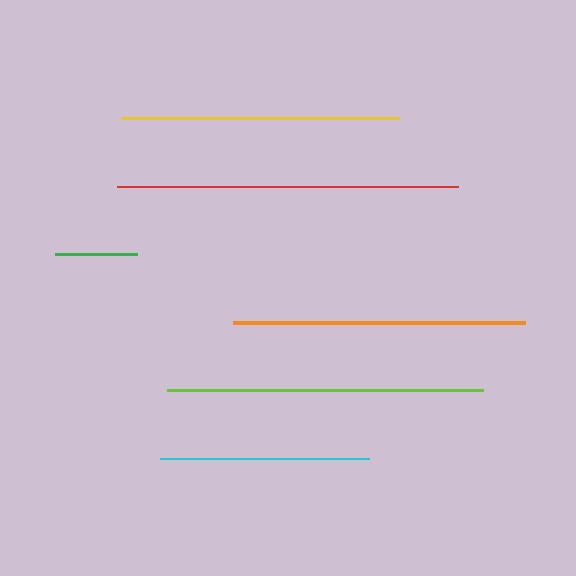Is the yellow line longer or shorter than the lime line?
The lime line is longer than the yellow line.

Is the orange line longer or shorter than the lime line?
The lime line is longer than the orange line.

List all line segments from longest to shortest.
From longest to shortest: red, lime, orange, yellow, cyan, green.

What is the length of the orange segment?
The orange segment is approximately 292 pixels long.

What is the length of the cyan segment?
The cyan segment is approximately 209 pixels long.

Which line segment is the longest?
The red line is the longest at approximately 341 pixels.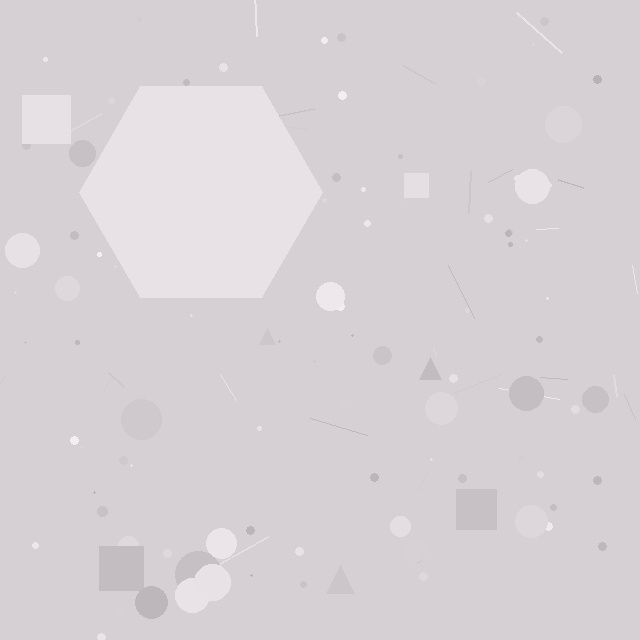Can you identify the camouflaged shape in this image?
The camouflaged shape is a hexagon.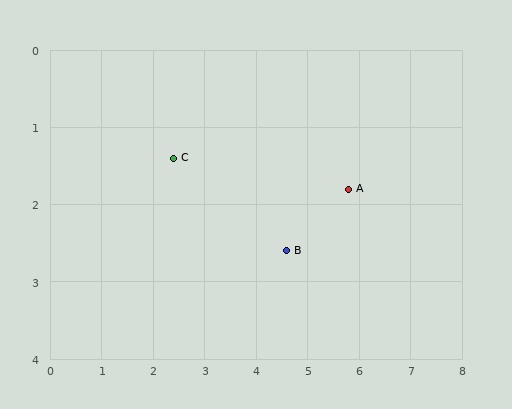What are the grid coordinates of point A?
Point A is at approximately (5.8, 1.8).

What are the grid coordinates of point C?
Point C is at approximately (2.4, 1.4).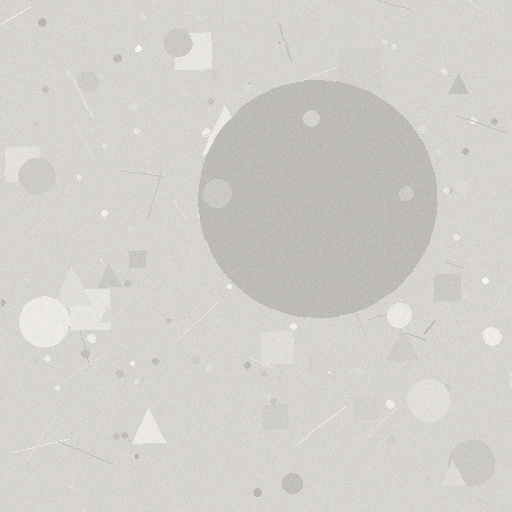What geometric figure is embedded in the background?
A circle is embedded in the background.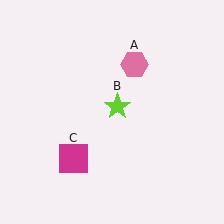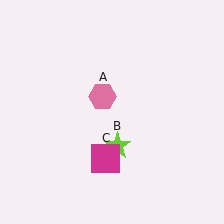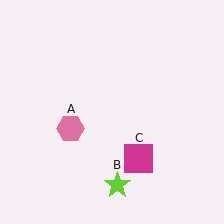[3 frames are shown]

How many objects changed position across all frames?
3 objects changed position: pink hexagon (object A), lime star (object B), magenta square (object C).